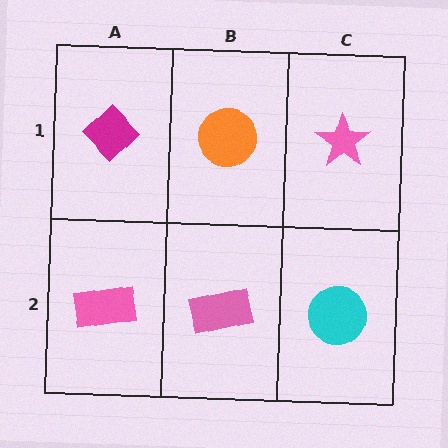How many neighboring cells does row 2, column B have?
3.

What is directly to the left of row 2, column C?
A pink rectangle.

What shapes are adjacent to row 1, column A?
A pink rectangle (row 2, column A), an orange circle (row 1, column B).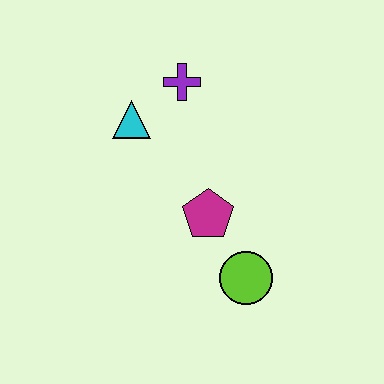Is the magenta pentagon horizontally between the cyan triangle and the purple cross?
No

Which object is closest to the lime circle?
The magenta pentagon is closest to the lime circle.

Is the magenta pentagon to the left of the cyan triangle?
No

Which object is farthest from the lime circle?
The purple cross is farthest from the lime circle.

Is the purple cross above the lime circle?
Yes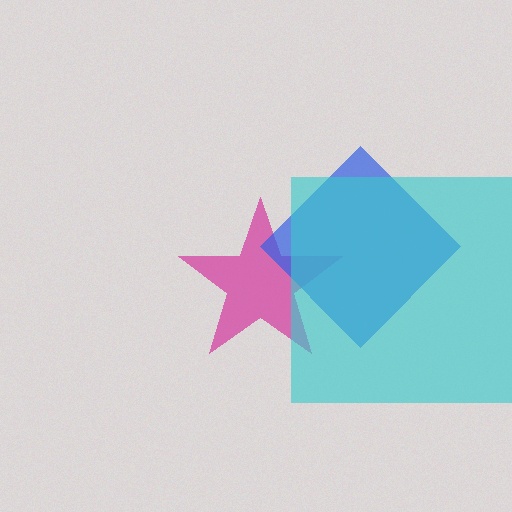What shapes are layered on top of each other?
The layered shapes are: a magenta star, a blue diamond, a cyan square.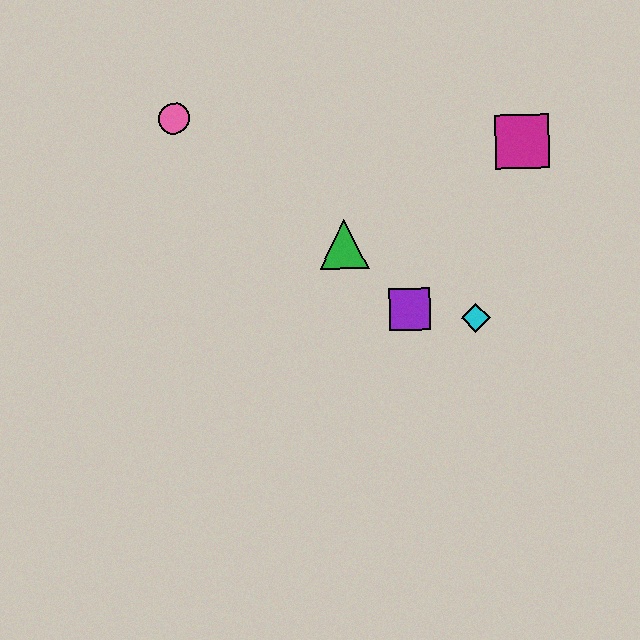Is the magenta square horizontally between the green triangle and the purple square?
No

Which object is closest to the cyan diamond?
The purple square is closest to the cyan diamond.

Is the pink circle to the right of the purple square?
No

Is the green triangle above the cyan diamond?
Yes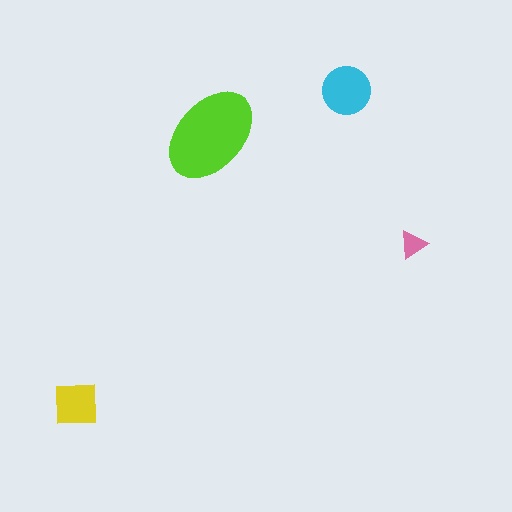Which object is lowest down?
The yellow square is bottommost.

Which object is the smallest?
The pink triangle.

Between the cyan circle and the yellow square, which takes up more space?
The cyan circle.